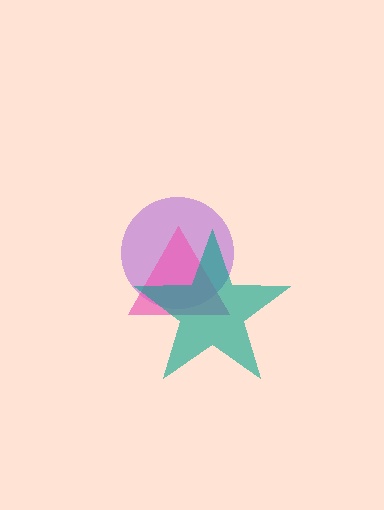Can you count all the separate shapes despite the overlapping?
Yes, there are 3 separate shapes.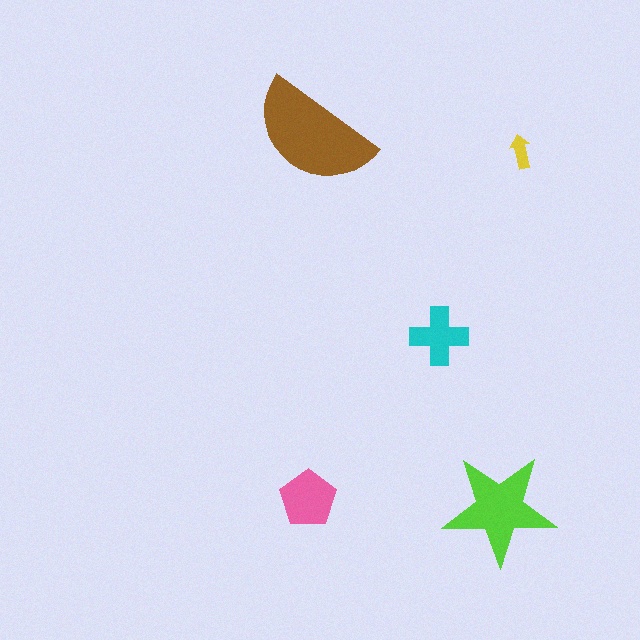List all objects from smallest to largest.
The yellow arrow, the cyan cross, the pink pentagon, the lime star, the brown semicircle.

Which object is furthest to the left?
The pink pentagon is leftmost.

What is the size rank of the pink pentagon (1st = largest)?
3rd.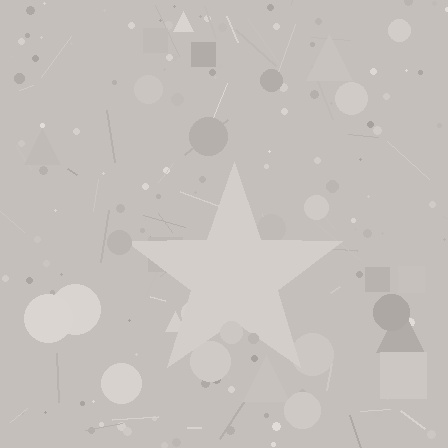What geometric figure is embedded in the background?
A star is embedded in the background.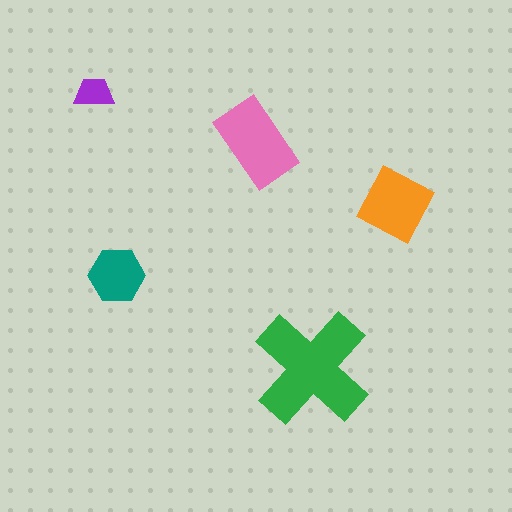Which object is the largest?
The green cross.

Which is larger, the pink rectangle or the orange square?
The pink rectangle.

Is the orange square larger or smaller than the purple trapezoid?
Larger.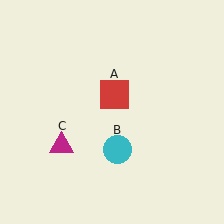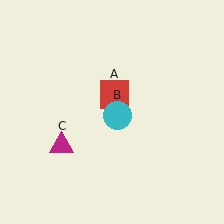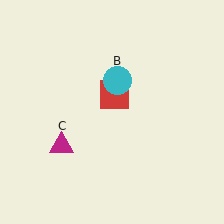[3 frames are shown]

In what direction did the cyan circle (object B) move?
The cyan circle (object B) moved up.